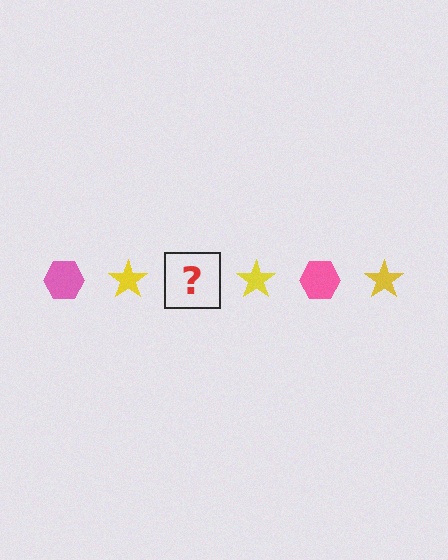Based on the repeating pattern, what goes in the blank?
The blank should be a pink hexagon.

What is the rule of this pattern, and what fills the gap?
The rule is that the pattern alternates between pink hexagon and yellow star. The gap should be filled with a pink hexagon.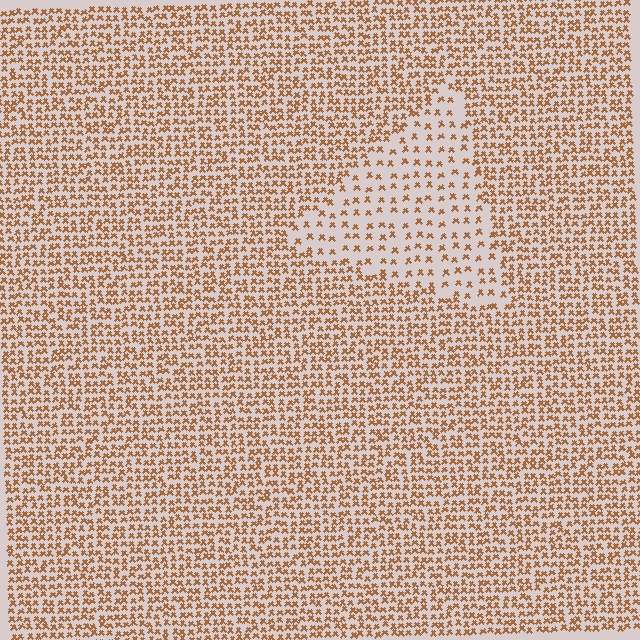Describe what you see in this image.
The image contains small brown elements arranged at two different densities. A triangle-shaped region is visible where the elements are less densely packed than the surrounding area.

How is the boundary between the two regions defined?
The boundary is defined by a change in element density (approximately 2.3x ratio). All elements are the same color, size, and shape.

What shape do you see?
I see a triangle.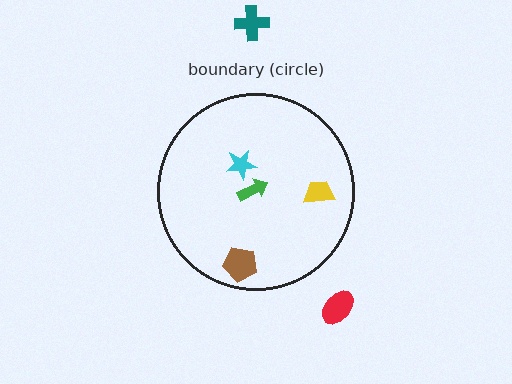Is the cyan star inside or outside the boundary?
Inside.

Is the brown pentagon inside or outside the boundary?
Inside.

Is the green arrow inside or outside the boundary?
Inside.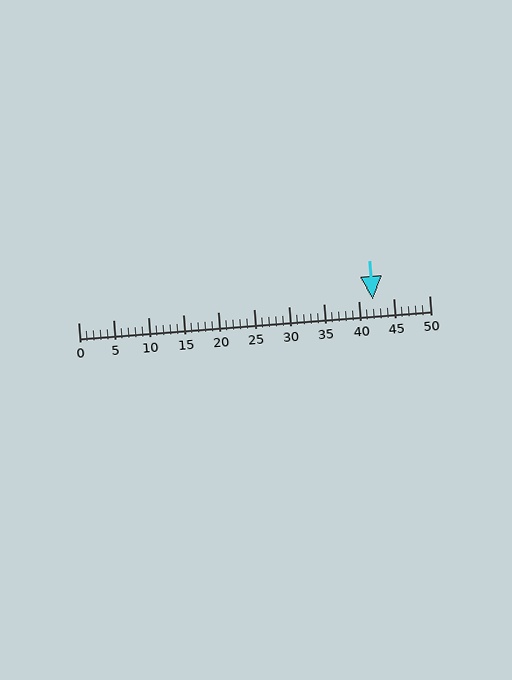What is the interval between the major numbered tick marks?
The major tick marks are spaced 5 units apart.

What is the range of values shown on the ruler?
The ruler shows values from 0 to 50.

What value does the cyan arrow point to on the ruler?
The cyan arrow points to approximately 42.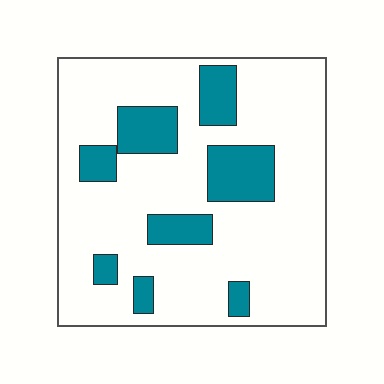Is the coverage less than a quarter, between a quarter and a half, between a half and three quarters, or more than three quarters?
Less than a quarter.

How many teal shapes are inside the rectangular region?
8.